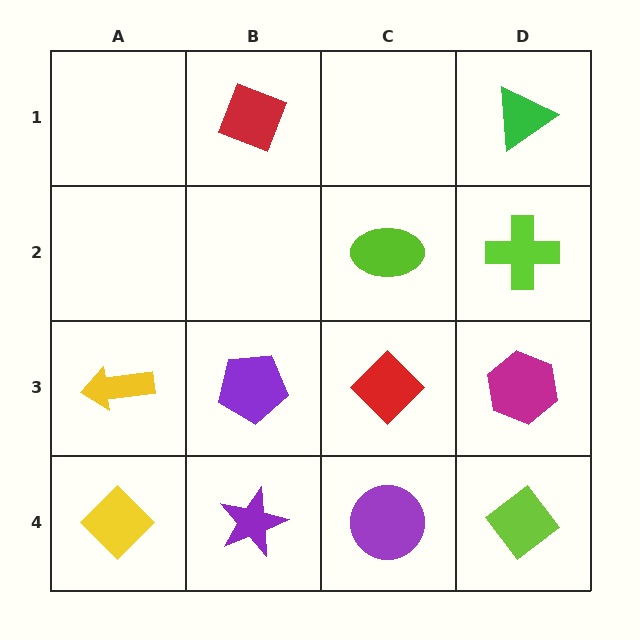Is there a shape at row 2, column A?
No, that cell is empty.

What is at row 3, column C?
A red diamond.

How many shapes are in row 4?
4 shapes.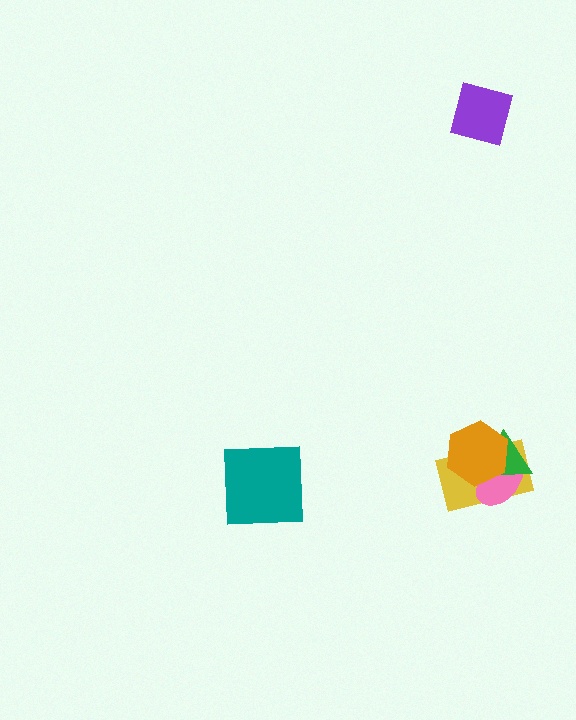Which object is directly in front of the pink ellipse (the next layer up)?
The green triangle is directly in front of the pink ellipse.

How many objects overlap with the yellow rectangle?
3 objects overlap with the yellow rectangle.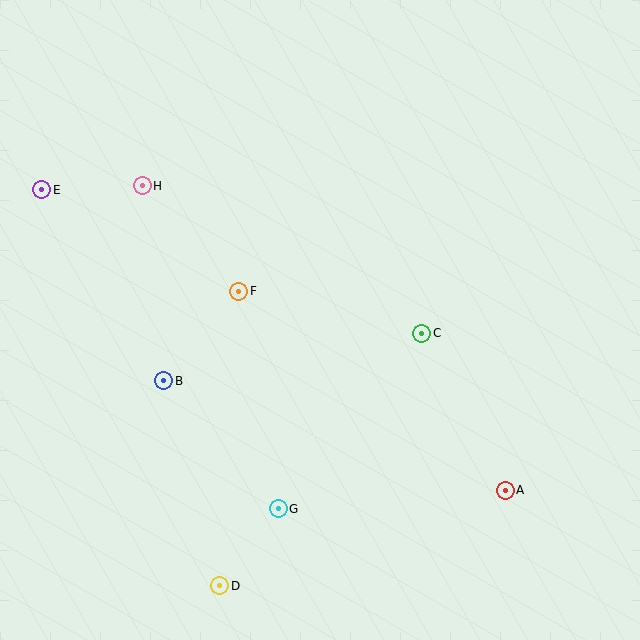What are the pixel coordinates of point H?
Point H is at (142, 186).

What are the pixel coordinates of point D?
Point D is at (220, 586).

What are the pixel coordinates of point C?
Point C is at (422, 333).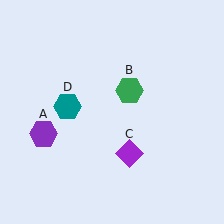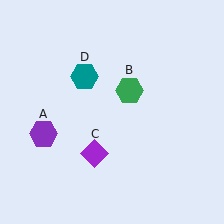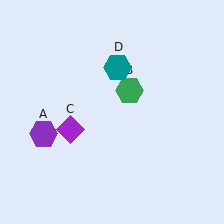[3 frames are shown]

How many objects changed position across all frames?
2 objects changed position: purple diamond (object C), teal hexagon (object D).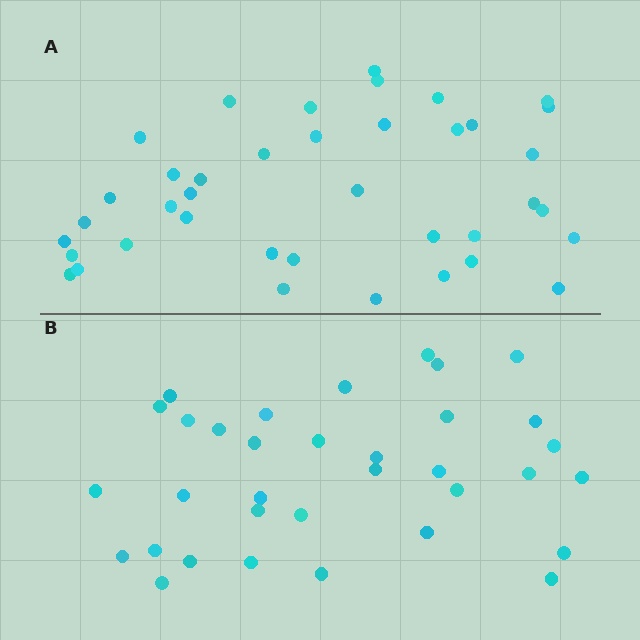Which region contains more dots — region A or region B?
Region A (the top region) has more dots.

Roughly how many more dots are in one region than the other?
Region A has about 5 more dots than region B.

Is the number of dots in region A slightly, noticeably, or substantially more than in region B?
Region A has only slightly more — the two regions are fairly close. The ratio is roughly 1.1 to 1.